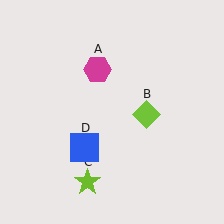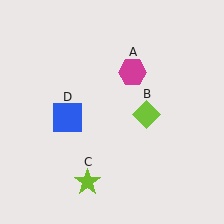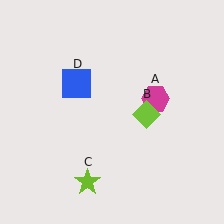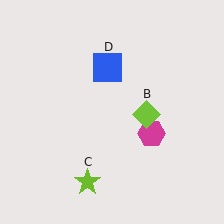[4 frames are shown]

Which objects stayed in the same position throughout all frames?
Lime diamond (object B) and lime star (object C) remained stationary.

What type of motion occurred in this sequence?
The magenta hexagon (object A), blue square (object D) rotated clockwise around the center of the scene.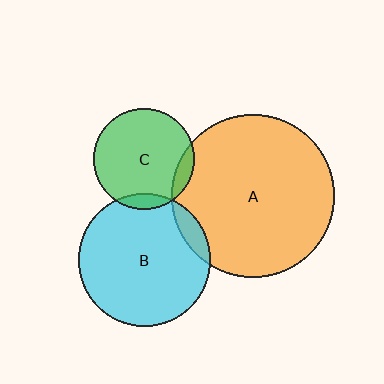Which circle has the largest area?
Circle A (orange).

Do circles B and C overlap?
Yes.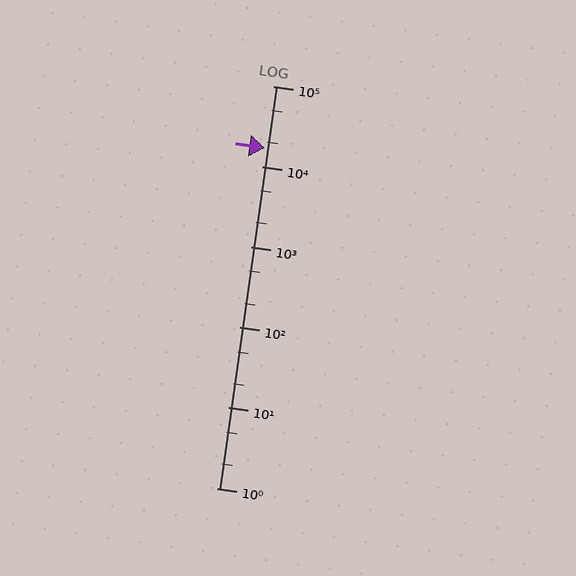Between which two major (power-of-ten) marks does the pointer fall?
The pointer is between 10000 and 100000.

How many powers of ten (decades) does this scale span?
The scale spans 5 decades, from 1 to 100000.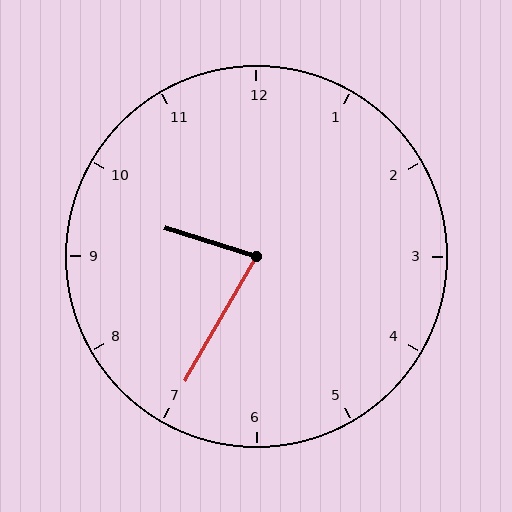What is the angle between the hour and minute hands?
Approximately 78 degrees.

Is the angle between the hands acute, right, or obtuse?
It is acute.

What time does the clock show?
9:35.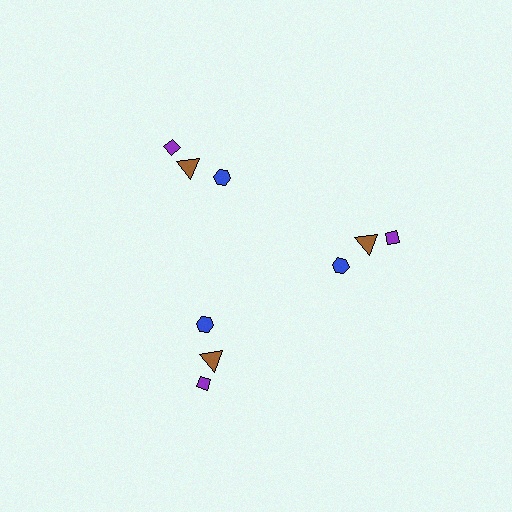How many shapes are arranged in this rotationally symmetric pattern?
There are 9 shapes, arranged in 3 groups of 3.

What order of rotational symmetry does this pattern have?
This pattern has 3-fold rotational symmetry.